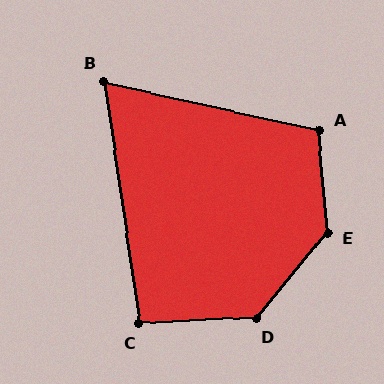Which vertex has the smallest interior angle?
B, at approximately 69 degrees.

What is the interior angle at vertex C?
Approximately 96 degrees (obtuse).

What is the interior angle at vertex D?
Approximately 132 degrees (obtuse).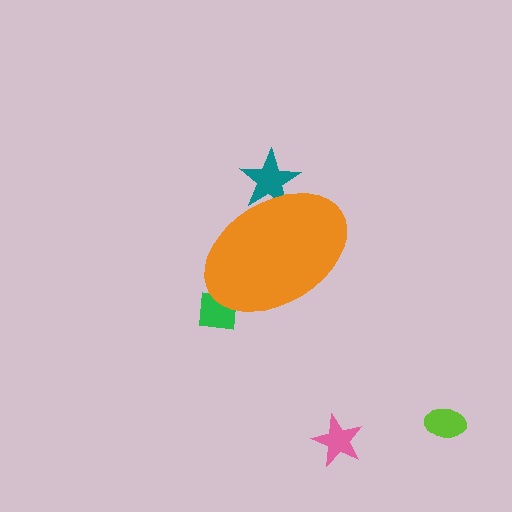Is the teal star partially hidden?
Yes, the teal star is partially hidden behind the orange ellipse.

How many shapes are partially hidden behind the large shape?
2 shapes are partially hidden.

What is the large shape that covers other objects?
An orange ellipse.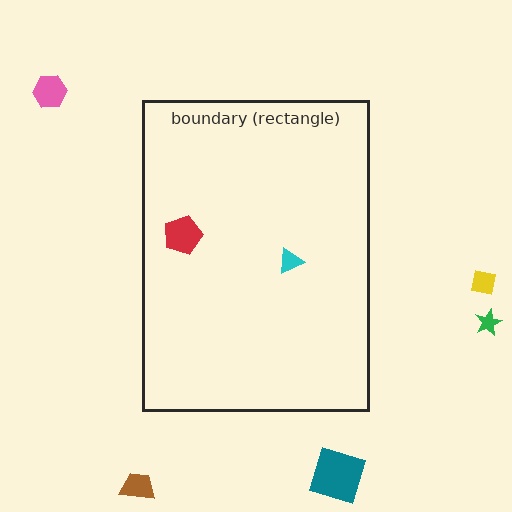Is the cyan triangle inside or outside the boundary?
Inside.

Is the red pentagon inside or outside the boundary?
Inside.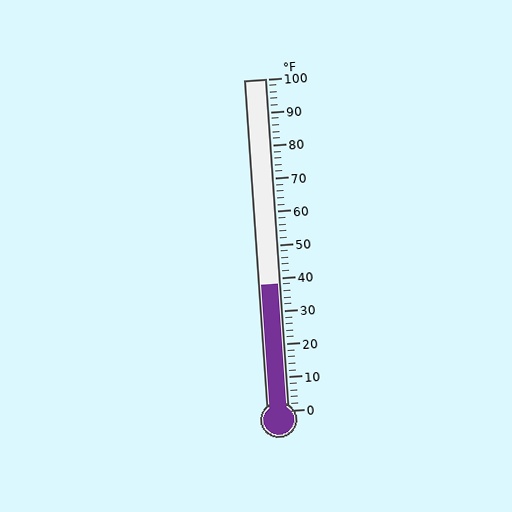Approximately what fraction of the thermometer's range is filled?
The thermometer is filled to approximately 40% of its range.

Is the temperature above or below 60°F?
The temperature is below 60°F.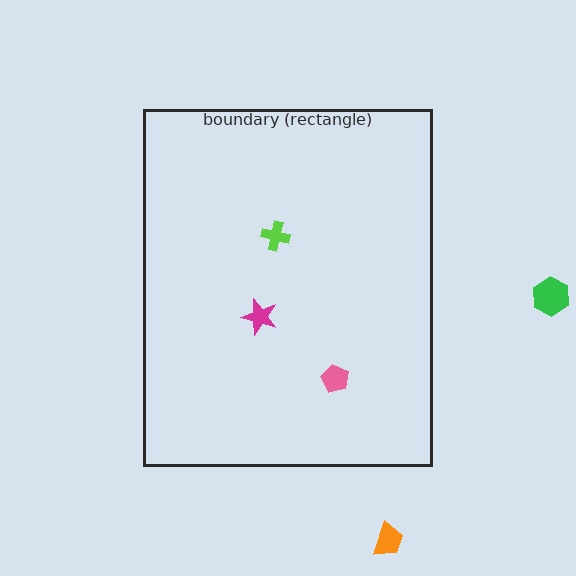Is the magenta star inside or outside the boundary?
Inside.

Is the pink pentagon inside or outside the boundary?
Inside.